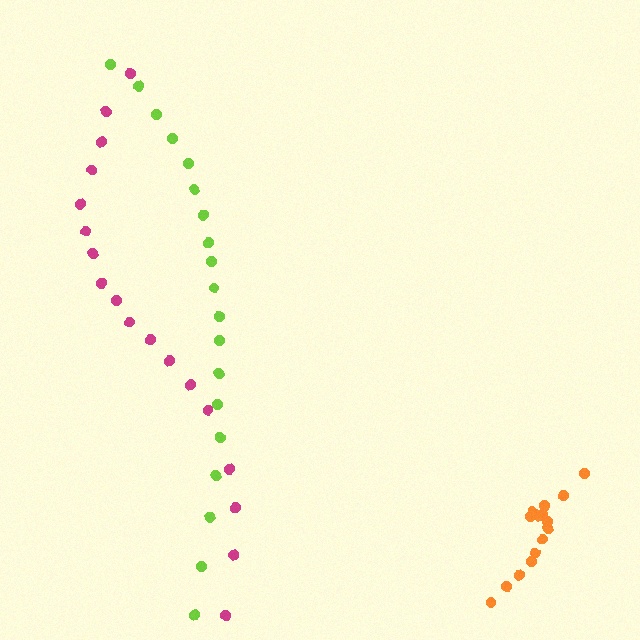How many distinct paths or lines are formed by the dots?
There are 3 distinct paths.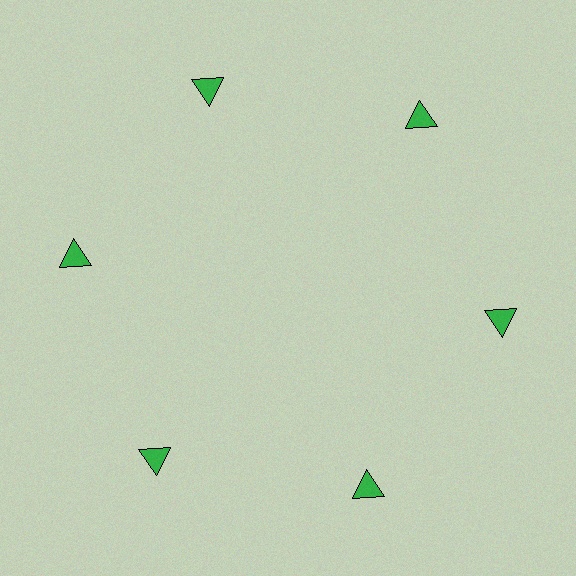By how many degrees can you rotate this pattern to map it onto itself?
The pattern maps onto itself every 60 degrees of rotation.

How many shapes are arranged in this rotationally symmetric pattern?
There are 6 shapes, arranged in 6 groups of 1.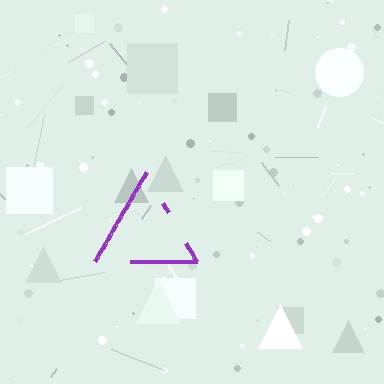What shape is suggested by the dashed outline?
The dashed outline suggests a triangle.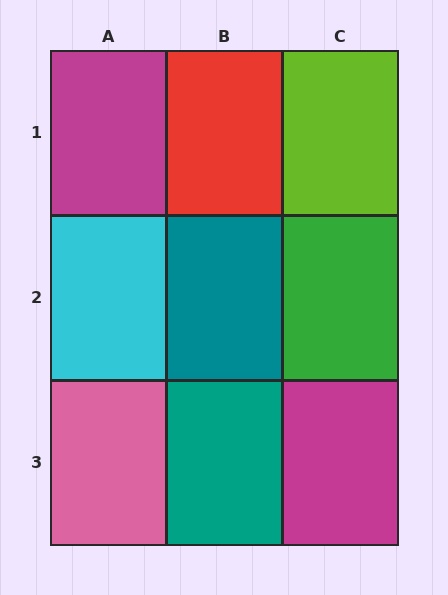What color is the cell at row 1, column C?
Lime.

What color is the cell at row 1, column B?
Red.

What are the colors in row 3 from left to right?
Pink, teal, magenta.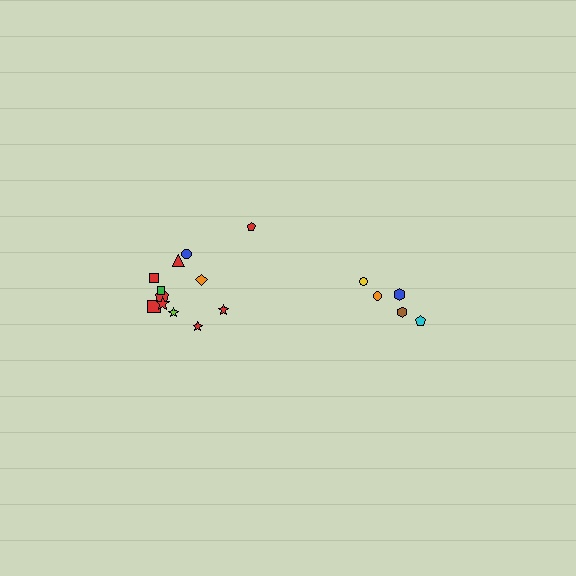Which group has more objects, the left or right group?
The left group.